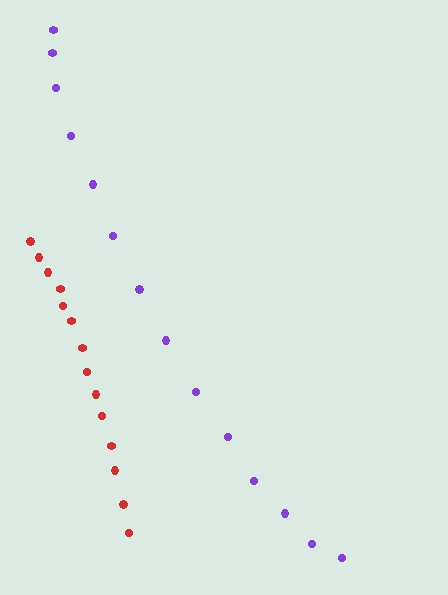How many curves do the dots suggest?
There are 2 distinct paths.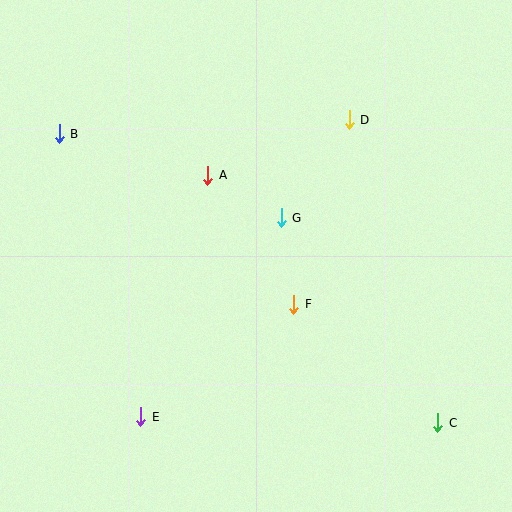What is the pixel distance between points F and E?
The distance between F and E is 190 pixels.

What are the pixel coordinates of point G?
Point G is at (281, 218).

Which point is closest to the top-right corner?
Point D is closest to the top-right corner.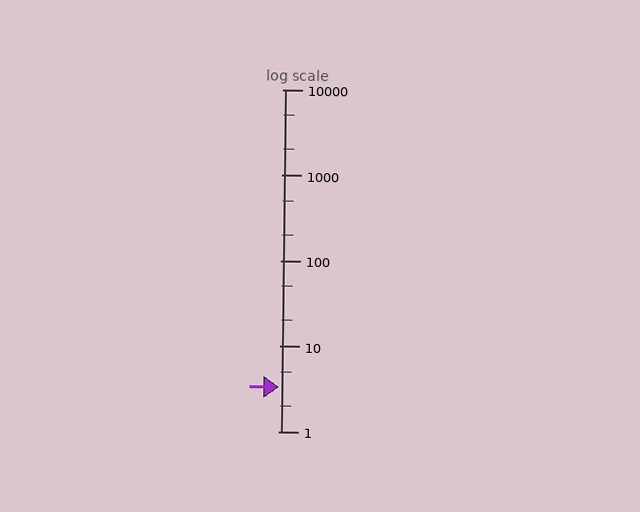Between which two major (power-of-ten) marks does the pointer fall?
The pointer is between 1 and 10.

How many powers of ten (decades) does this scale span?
The scale spans 4 decades, from 1 to 10000.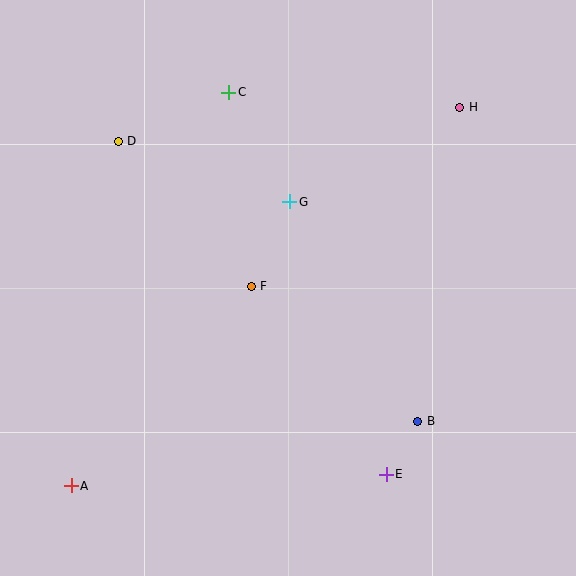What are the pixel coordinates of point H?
Point H is at (460, 107).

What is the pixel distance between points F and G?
The distance between F and G is 93 pixels.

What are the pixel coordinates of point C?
Point C is at (229, 92).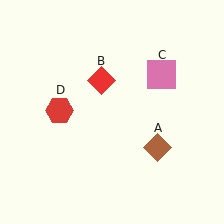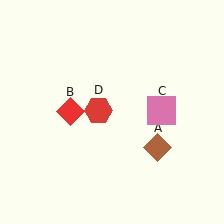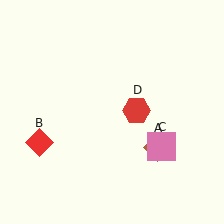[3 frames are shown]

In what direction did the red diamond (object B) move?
The red diamond (object B) moved down and to the left.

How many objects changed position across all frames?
3 objects changed position: red diamond (object B), pink square (object C), red hexagon (object D).